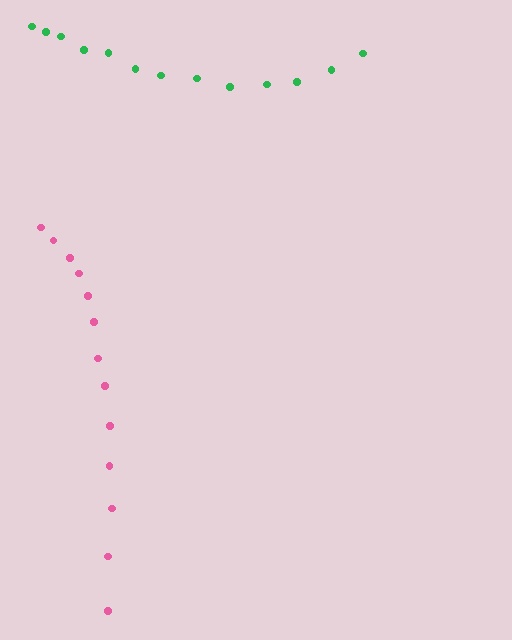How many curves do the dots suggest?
There are 2 distinct paths.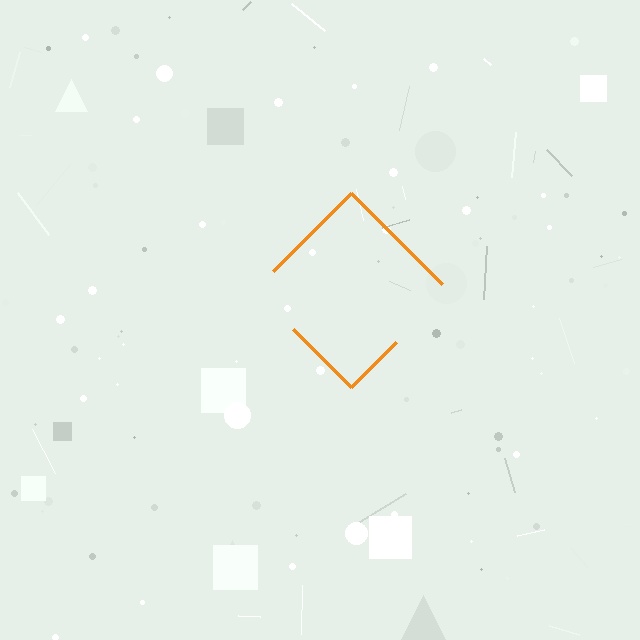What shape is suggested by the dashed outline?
The dashed outline suggests a diamond.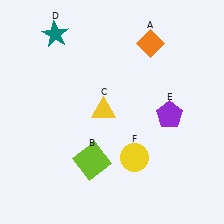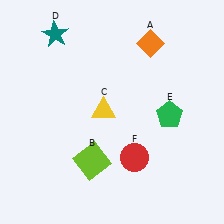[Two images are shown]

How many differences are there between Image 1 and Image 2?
There are 2 differences between the two images.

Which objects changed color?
E changed from purple to green. F changed from yellow to red.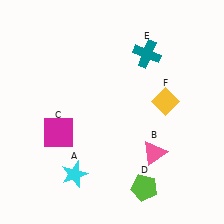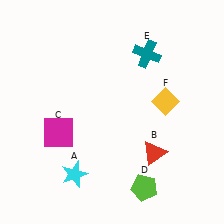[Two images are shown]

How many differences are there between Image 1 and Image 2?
There is 1 difference between the two images.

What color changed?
The triangle (B) changed from pink in Image 1 to red in Image 2.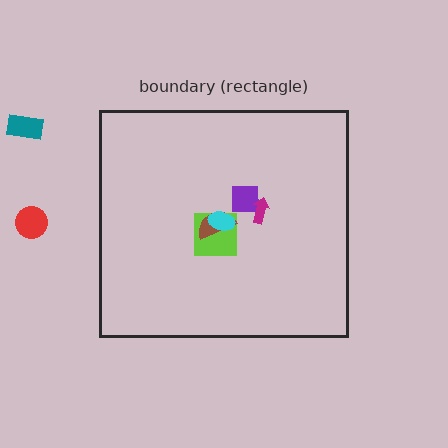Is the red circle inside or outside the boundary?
Outside.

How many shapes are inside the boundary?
5 inside, 2 outside.